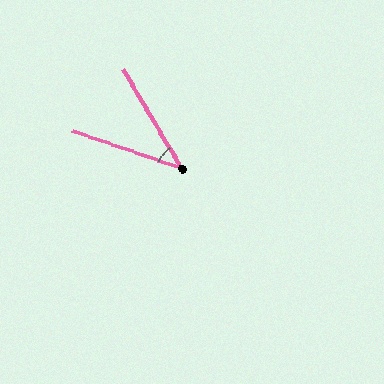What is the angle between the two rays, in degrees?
Approximately 41 degrees.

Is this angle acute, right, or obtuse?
It is acute.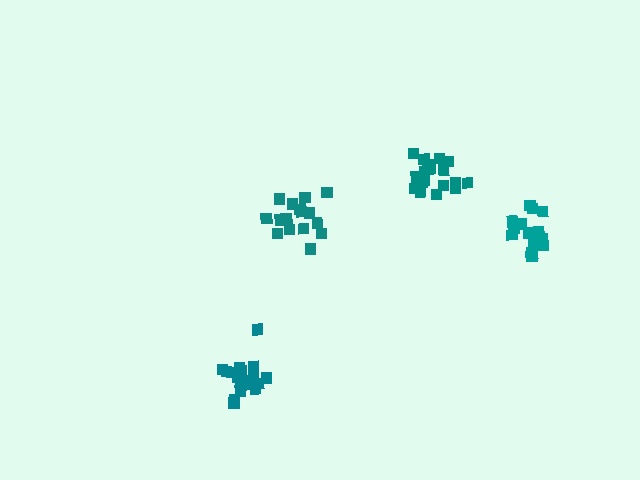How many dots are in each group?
Group 1: 19 dots, Group 2: 20 dots, Group 3: 21 dots, Group 4: 16 dots (76 total).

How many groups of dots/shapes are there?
There are 4 groups.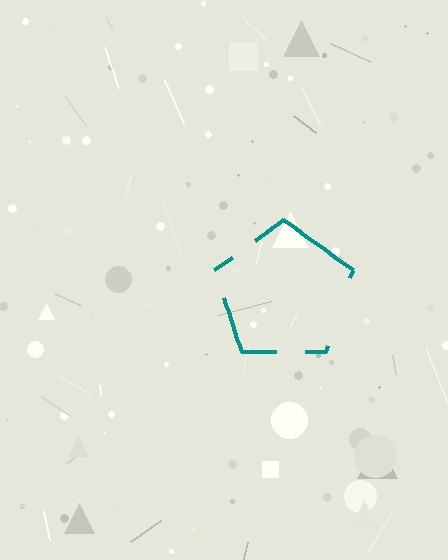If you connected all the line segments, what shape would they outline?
They would outline a pentagon.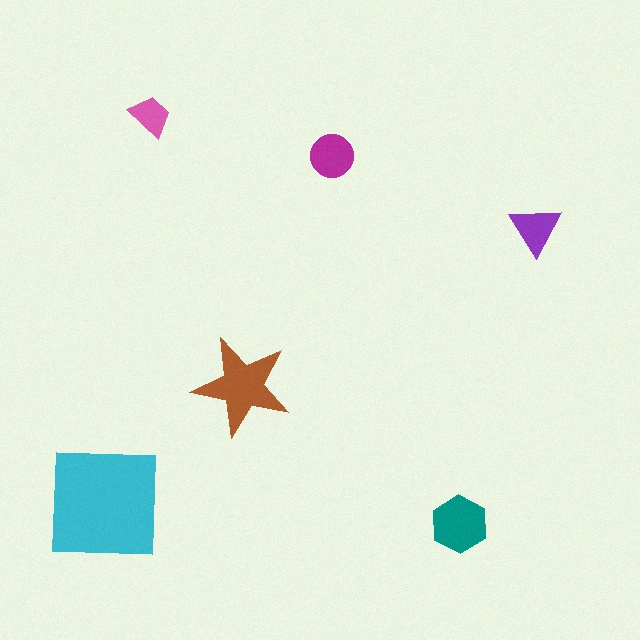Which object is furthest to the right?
The purple triangle is rightmost.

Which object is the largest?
The cyan square.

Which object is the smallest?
The pink trapezoid.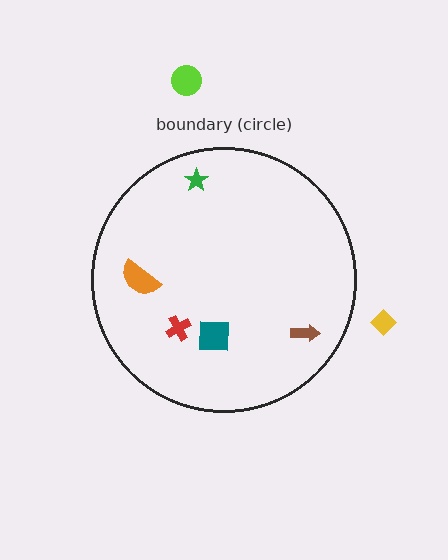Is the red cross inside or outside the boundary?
Inside.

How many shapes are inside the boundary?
5 inside, 2 outside.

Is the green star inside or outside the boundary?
Inside.